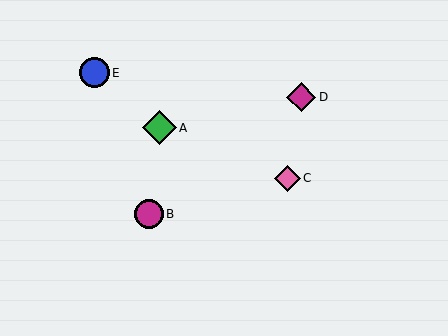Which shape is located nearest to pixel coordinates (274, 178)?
The pink diamond (labeled C) at (287, 178) is nearest to that location.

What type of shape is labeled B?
Shape B is a magenta circle.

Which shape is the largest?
The green diamond (labeled A) is the largest.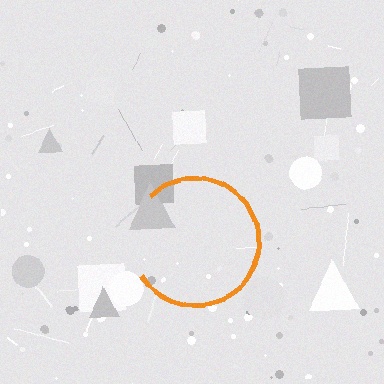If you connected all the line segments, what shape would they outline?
They would outline a circle.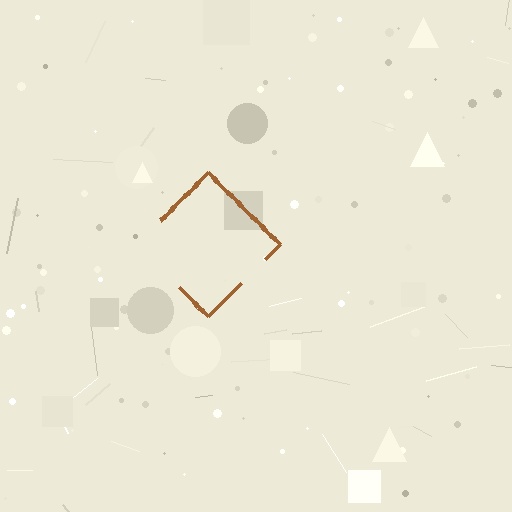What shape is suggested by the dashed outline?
The dashed outline suggests a diamond.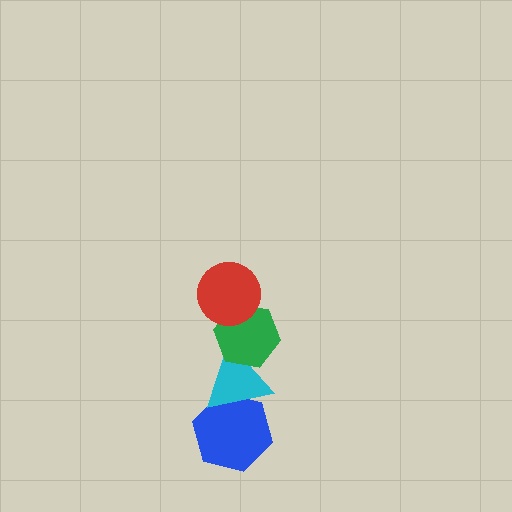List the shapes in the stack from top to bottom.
From top to bottom: the red circle, the green hexagon, the cyan triangle, the blue hexagon.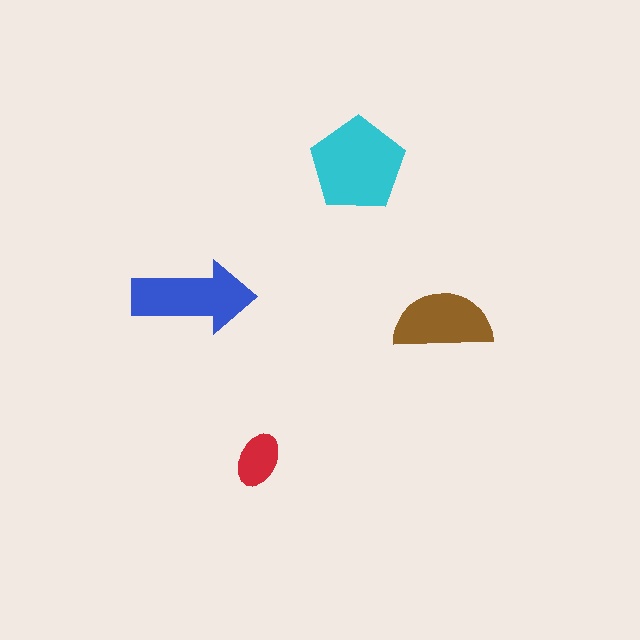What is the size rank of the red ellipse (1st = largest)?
4th.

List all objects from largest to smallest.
The cyan pentagon, the blue arrow, the brown semicircle, the red ellipse.